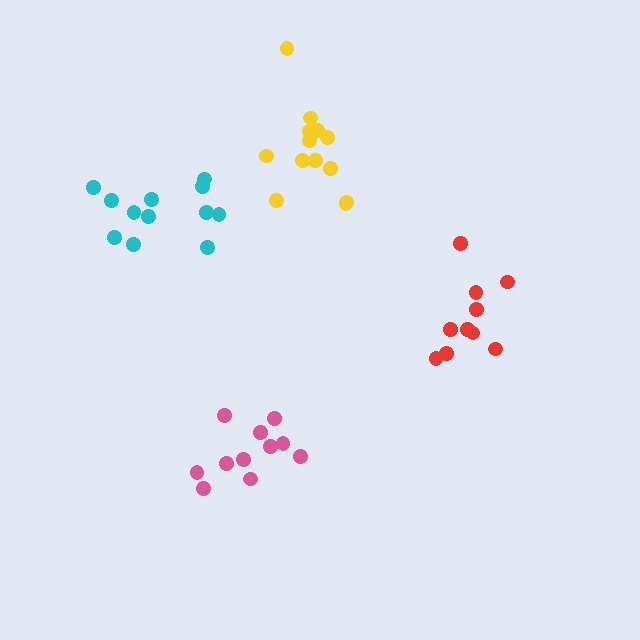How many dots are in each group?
Group 1: 10 dots, Group 2: 13 dots, Group 3: 11 dots, Group 4: 12 dots (46 total).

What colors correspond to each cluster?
The clusters are colored: red, yellow, pink, cyan.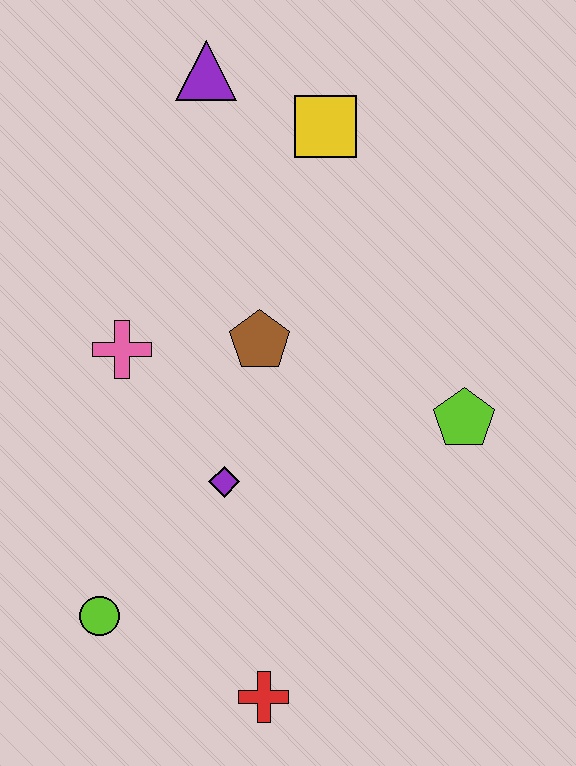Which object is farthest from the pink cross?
The red cross is farthest from the pink cross.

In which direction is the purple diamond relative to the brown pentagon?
The purple diamond is below the brown pentagon.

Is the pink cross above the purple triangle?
No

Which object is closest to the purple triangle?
The yellow square is closest to the purple triangle.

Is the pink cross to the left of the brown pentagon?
Yes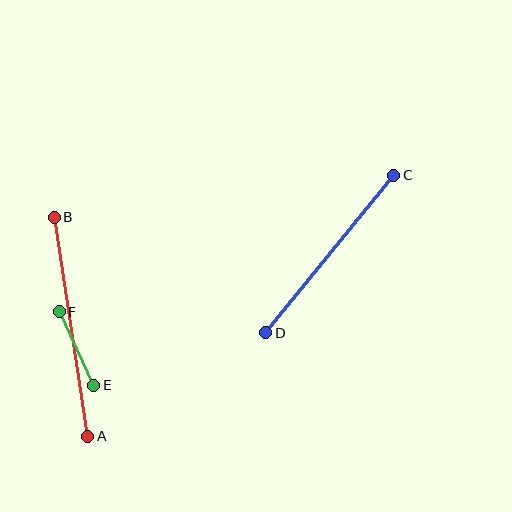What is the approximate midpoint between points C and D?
The midpoint is at approximately (330, 254) pixels.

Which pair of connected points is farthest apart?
Points A and B are farthest apart.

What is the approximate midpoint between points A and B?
The midpoint is at approximately (71, 327) pixels.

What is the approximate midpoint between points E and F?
The midpoint is at approximately (76, 349) pixels.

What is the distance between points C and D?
The distance is approximately 203 pixels.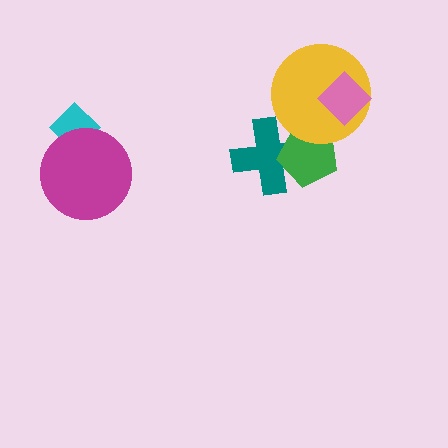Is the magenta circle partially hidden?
No, no other shape covers it.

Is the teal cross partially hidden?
Yes, it is partially covered by another shape.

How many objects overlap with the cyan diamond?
1 object overlaps with the cyan diamond.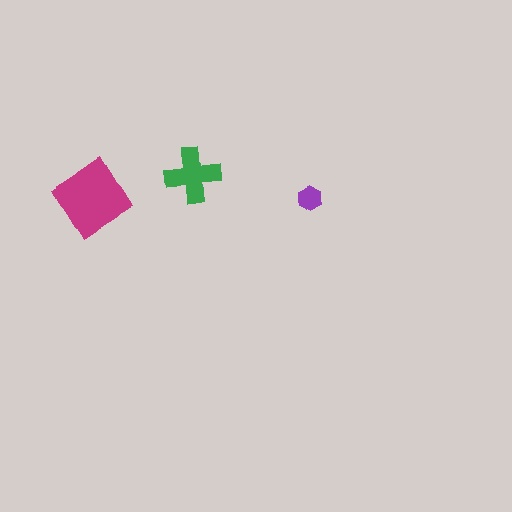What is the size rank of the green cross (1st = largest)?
2nd.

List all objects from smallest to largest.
The purple hexagon, the green cross, the magenta diamond.